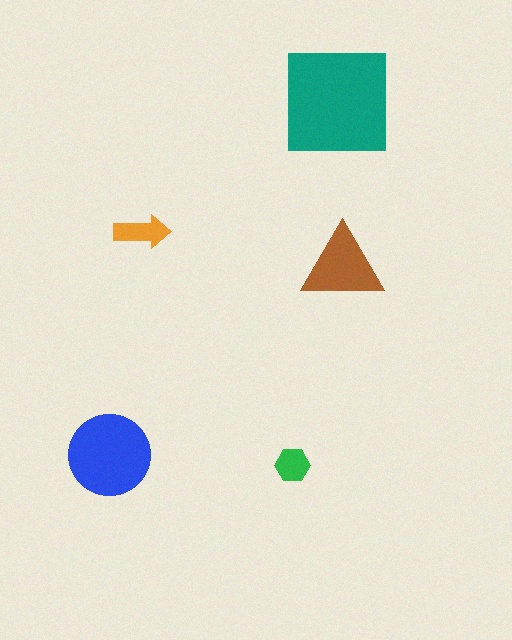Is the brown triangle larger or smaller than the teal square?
Smaller.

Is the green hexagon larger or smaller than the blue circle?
Smaller.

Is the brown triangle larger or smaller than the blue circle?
Smaller.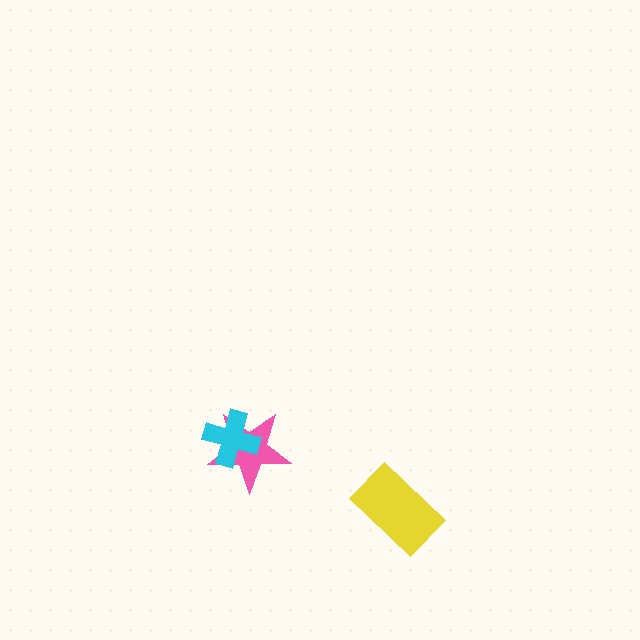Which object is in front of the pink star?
The cyan cross is in front of the pink star.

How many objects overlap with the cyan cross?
1 object overlaps with the cyan cross.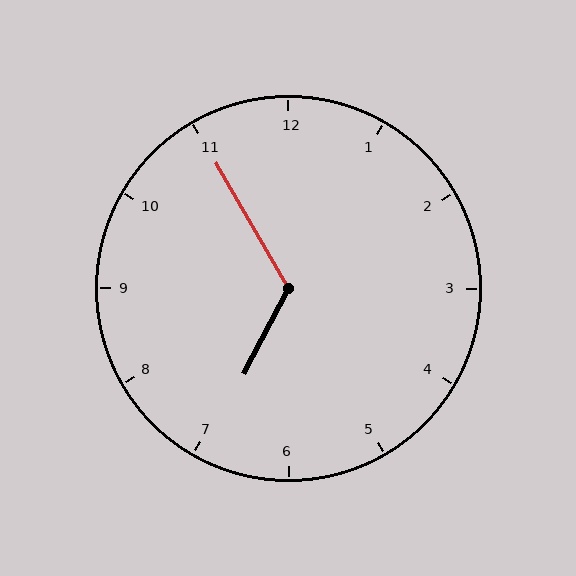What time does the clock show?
6:55.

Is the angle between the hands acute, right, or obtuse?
It is obtuse.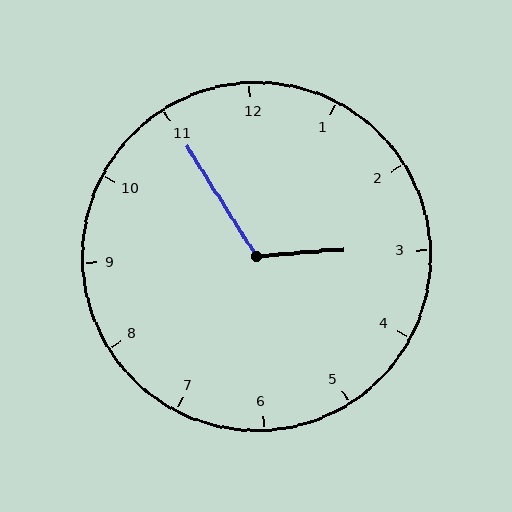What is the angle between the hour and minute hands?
Approximately 118 degrees.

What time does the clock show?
2:55.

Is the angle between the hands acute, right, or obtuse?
It is obtuse.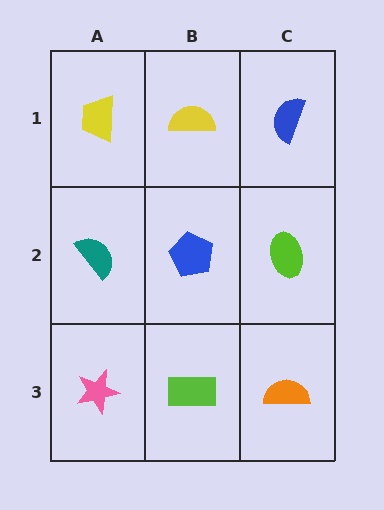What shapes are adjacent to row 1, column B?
A blue pentagon (row 2, column B), a yellow trapezoid (row 1, column A), a blue semicircle (row 1, column C).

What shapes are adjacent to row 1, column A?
A teal semicircle (row 2, column A), a yellow semicircle (row 1, column B).